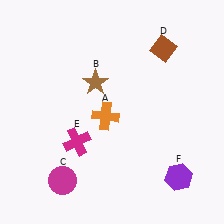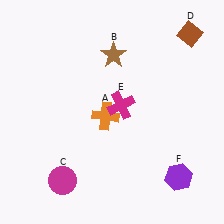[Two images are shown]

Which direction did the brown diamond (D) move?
The brown diamond (D) moved right.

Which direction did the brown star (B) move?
The brown star (B) moved up.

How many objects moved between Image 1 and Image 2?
3 objects moved between the two images.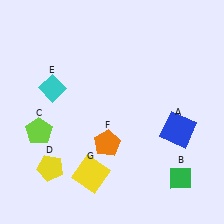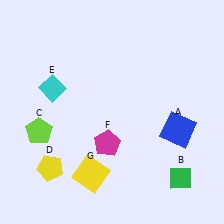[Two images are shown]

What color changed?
The pentagon (F) changed from orange in Image 1 to magenta in Image 2.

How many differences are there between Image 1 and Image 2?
There is 1 difference between the two images.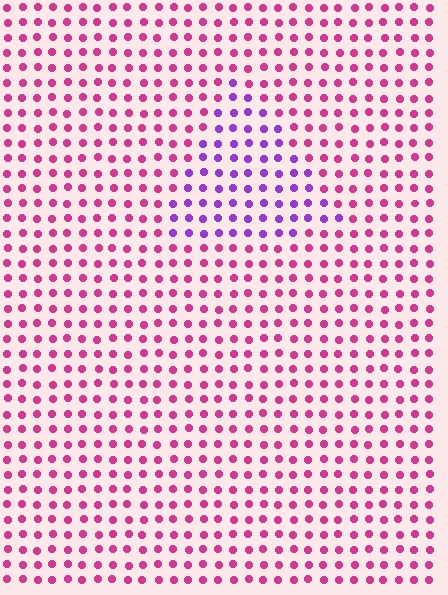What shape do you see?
I see a triangle.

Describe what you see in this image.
The image is filled with small magenta elements in a uniform arrangement. A triangle-shaped region is visible where the elements are tinted to a slightly different hue, forming a subtle color boundary.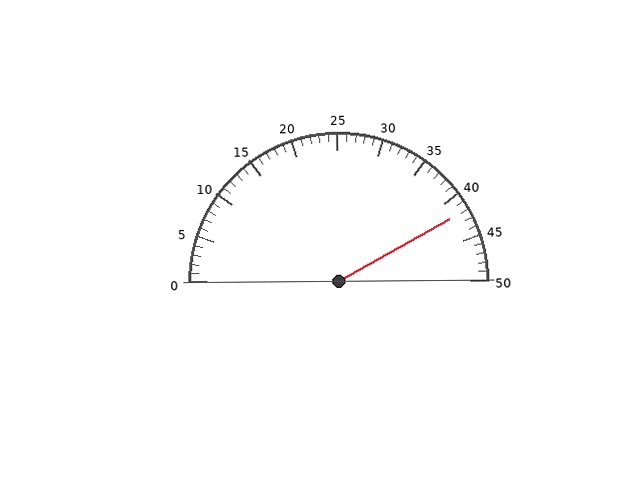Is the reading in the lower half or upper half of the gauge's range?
The reading is in the upper half of the range (0 to 50).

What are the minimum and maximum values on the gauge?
The gauge ranges from 0 to 50.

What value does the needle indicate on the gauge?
The needle indicates approximately 42.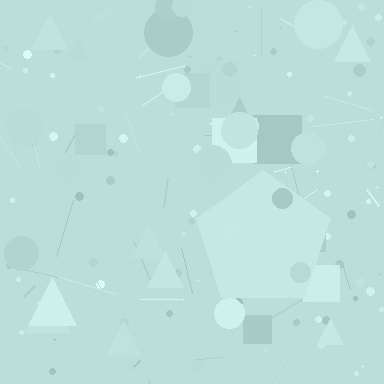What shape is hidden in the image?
A pentagon is hidden in the image.